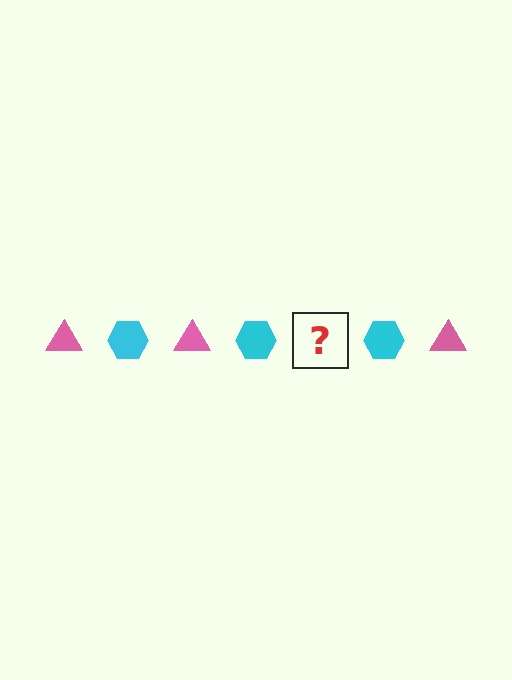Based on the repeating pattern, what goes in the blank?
The blank should be a pink triangle.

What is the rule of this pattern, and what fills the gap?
The rule is that the pattern alternates between pink triangle and cyan hexagon. The gap should be filled with a pink triangle.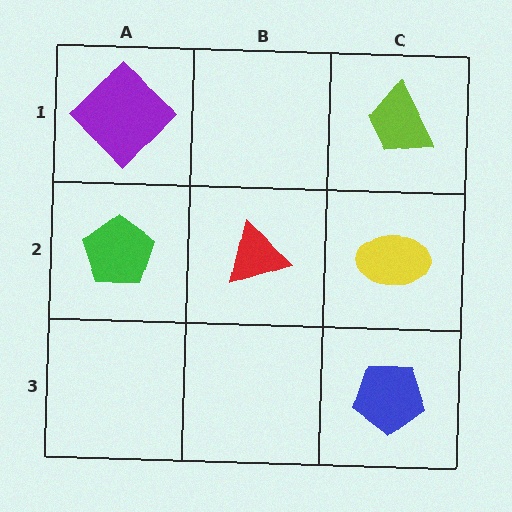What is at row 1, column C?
A lime trapezoid.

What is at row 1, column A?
A purple diamond.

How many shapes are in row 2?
3 shapes.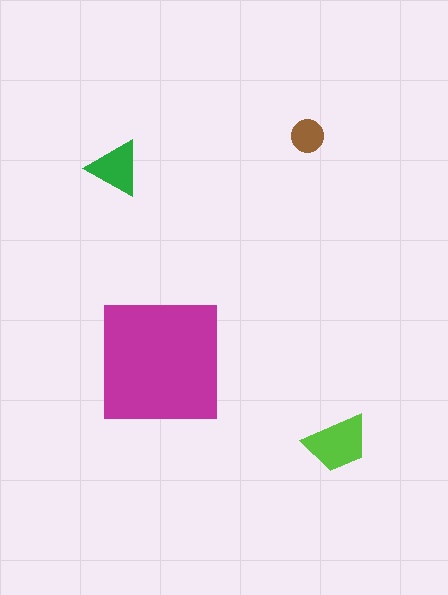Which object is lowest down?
The lime trapezoid is bottommost.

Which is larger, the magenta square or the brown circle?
The magenta square.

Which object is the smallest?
The brown circle.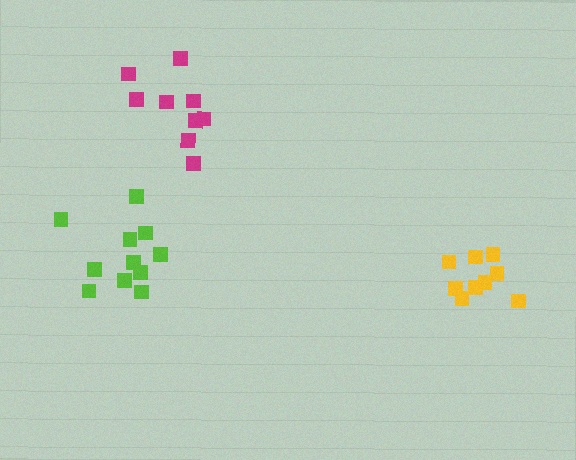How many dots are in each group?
Group 1: 9 dots, Group 2: 9 dots, Group 3: 11 dots (29 total).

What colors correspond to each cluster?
The clusters are colored: magenta, yellow, lime.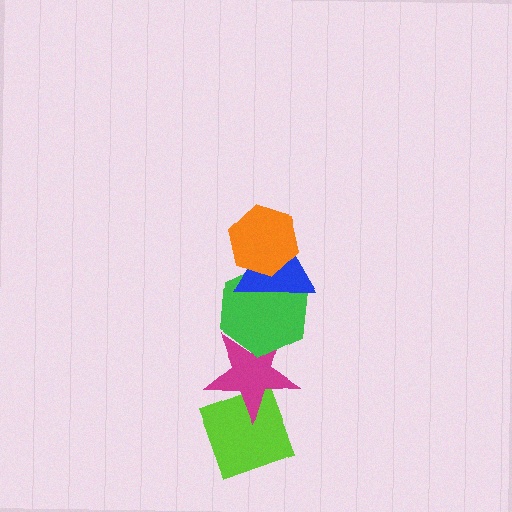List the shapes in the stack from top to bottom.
From top to bottom: the orange hexagon, the blue triangle, the green hexagon, the magenta star, the lime diamond.